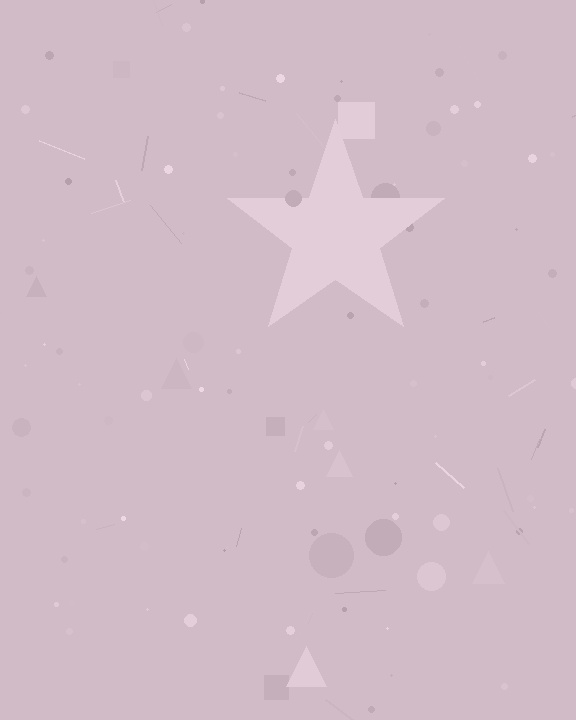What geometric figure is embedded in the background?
A star is embedded in the background.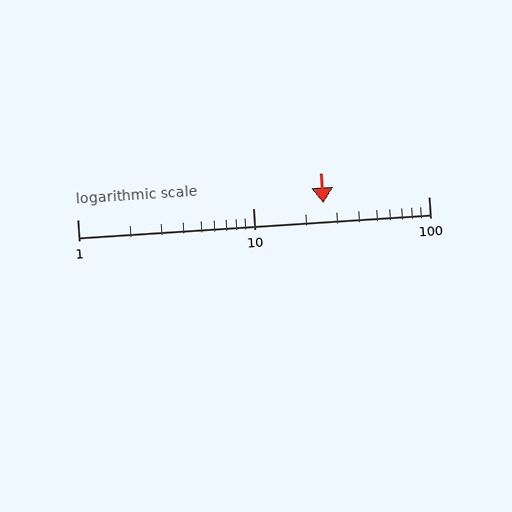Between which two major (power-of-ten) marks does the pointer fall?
The pointer is between 10 and 100.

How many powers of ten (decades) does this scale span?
The scale spans 2 decades, from 1 to 100.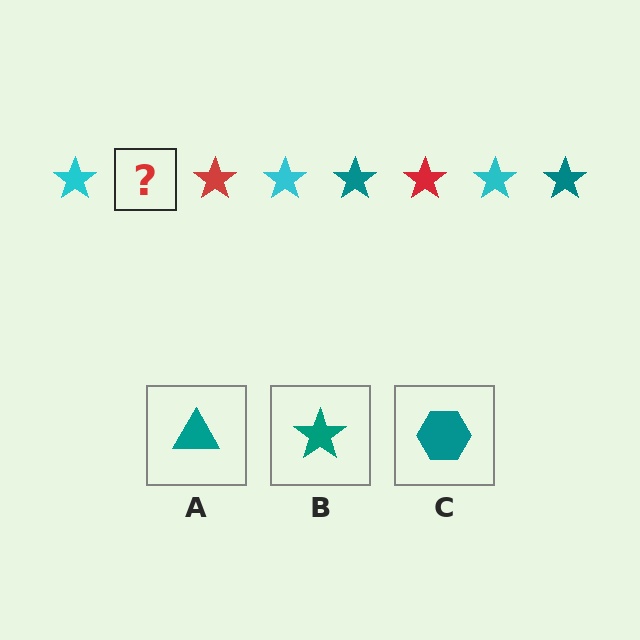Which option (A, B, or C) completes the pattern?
B.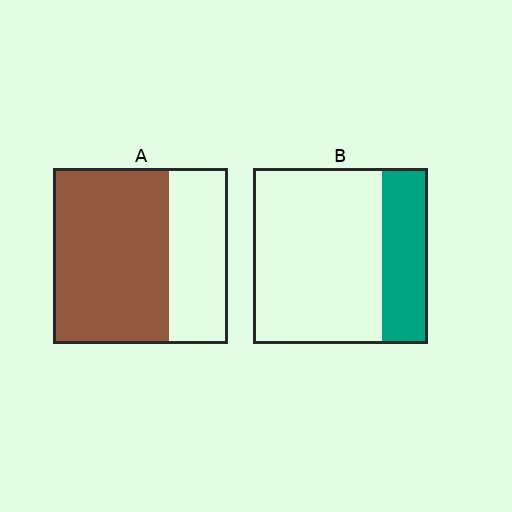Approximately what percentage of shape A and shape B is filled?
A is approximately 65% and B is approximately 25%.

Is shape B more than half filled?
No.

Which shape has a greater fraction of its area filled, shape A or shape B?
Shape A.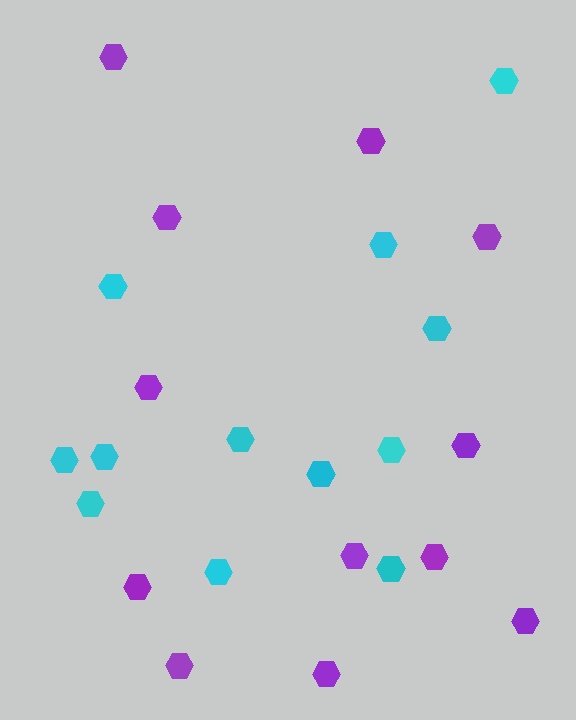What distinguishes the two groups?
There are 2 groups: one group of purple hexagons (12) and one group of cyan hexagons (12).